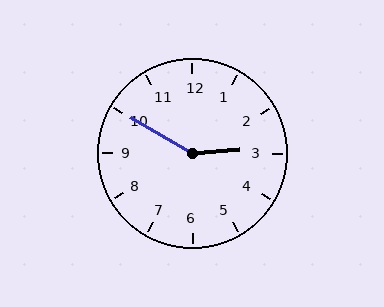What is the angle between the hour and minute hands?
Approximately 145 degrees.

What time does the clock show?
2:50.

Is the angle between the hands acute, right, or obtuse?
It is obtuse.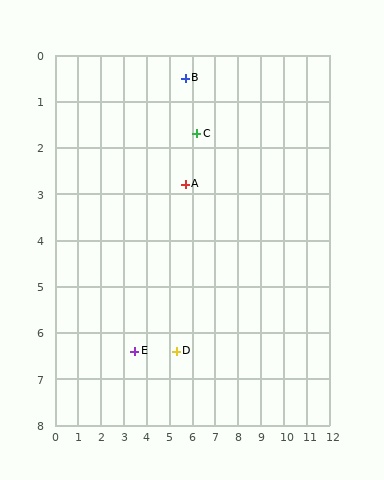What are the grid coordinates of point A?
Point A is at approximately (5.7, 2.8).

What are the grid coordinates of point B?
Point B is at approximately (5.7, 0.5).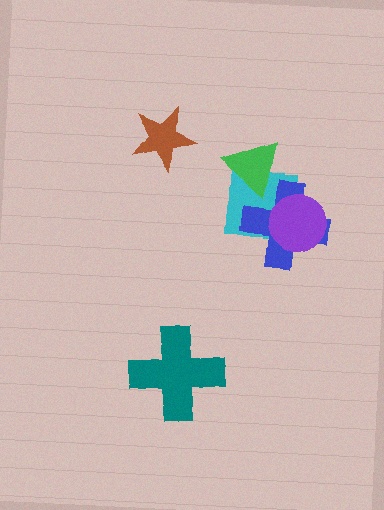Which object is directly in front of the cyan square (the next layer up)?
The blue cross is directly in front of the cyan square.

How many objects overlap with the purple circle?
2 objects overlap with the purple circle.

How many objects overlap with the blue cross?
3 objects overlap with the blue cross.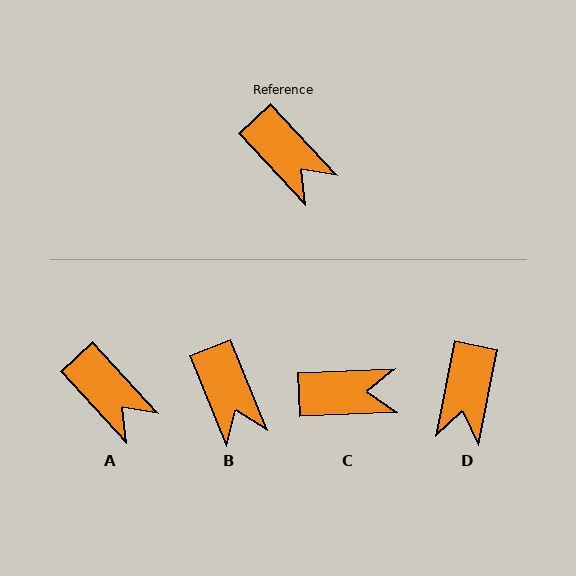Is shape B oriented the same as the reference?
No, it is off by about 21 degrees.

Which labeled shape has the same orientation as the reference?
A.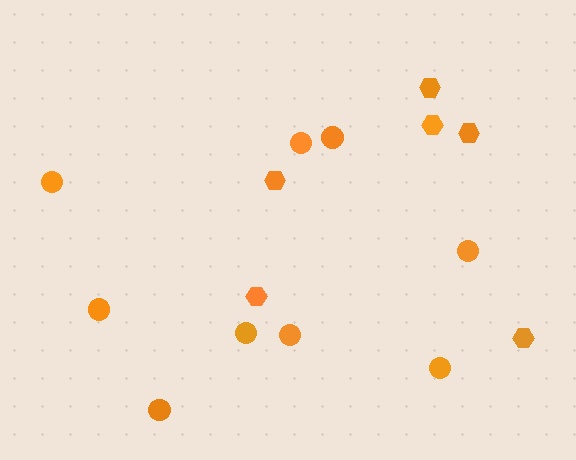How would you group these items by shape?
There are 2 groups: one group of circles (9) and one group of hexagons (6).